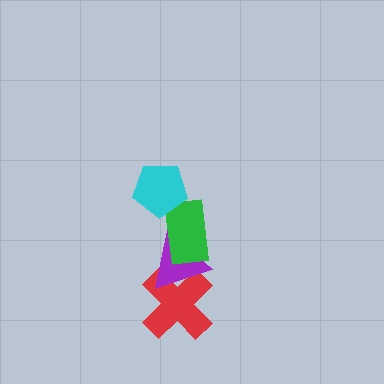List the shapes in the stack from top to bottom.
From top to bottom: the cyan pentagon, the green rectangle, the purple triangle, the red cross.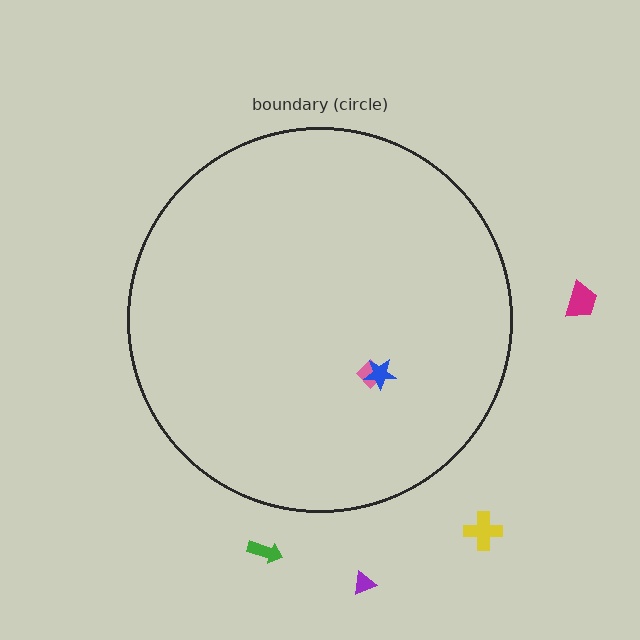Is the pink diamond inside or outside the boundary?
Inside.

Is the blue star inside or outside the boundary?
Inside.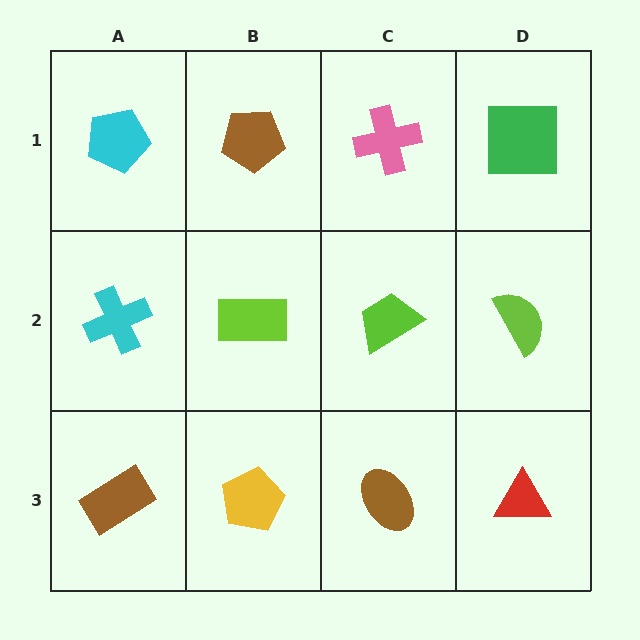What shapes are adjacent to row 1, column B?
A lime rectangle (row 2, column B), a cyan pentagon (row 1, column A), a pink cross (row 1, column C).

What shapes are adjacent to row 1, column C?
A lime trapezoid (row 2, column C), a brown pentagon (row 1, column B), a green square (row 1, column D).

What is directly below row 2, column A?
A brown rectangle.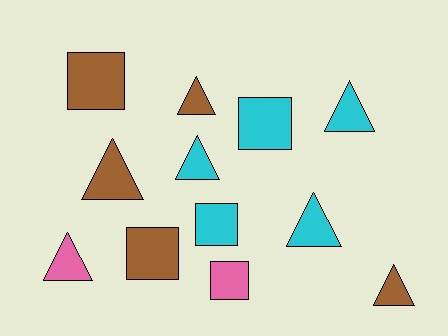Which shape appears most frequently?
Triangle, with 7 objects.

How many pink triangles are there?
There is 1 pink triangle.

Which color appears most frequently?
Cyan, with 5 objects.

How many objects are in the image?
There are 12 objects.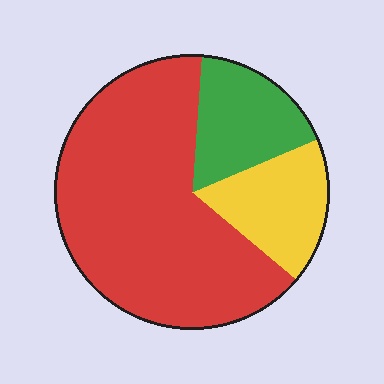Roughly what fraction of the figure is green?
Green covers 18% of the figure.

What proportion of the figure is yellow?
Yellow takes up less than a quarter of the figure.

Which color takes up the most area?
Red, at roughly 65%.